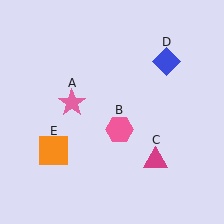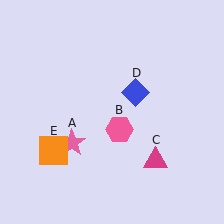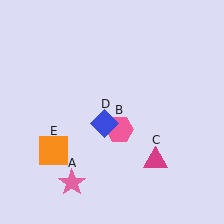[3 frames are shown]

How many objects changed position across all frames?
2 objects changed position: pink star (object A), blue diamond (object D).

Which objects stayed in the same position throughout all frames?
Pink hexagon (object B) and magenta triangle (object C) and orange square (object E) remained stationary.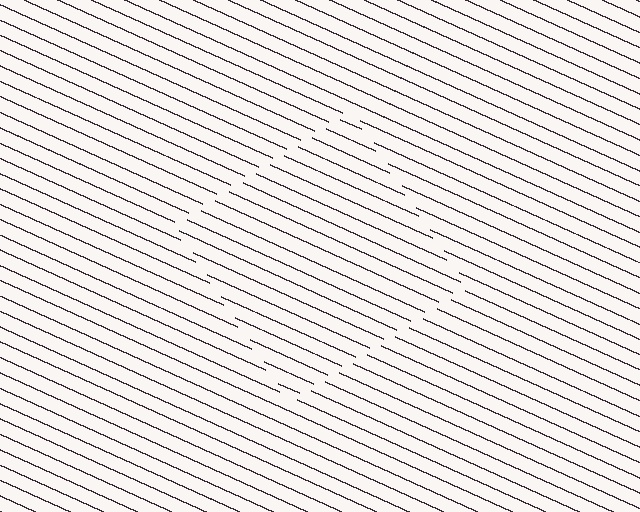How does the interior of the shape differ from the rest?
The interior of the shape contains the same grating, shifted by half a period — the contour is defined by the phase discontinuity where line-ends from the inner and outer gratings abut.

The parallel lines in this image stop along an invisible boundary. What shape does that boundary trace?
An illusory square. The interior of the shape contains the same grating, shifted by half a period — the contour is defined by the phase discontinuity where line-ends from the inner and outer gratings abut.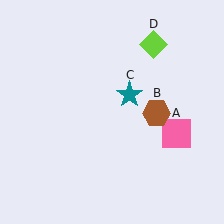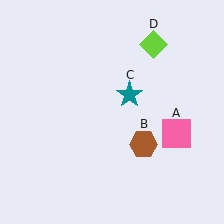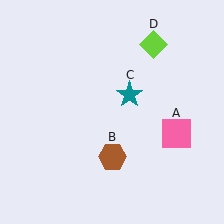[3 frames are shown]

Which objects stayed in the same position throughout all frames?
Pink square (object A) and teal star (object C) and lime diamond (object D) remained stationary.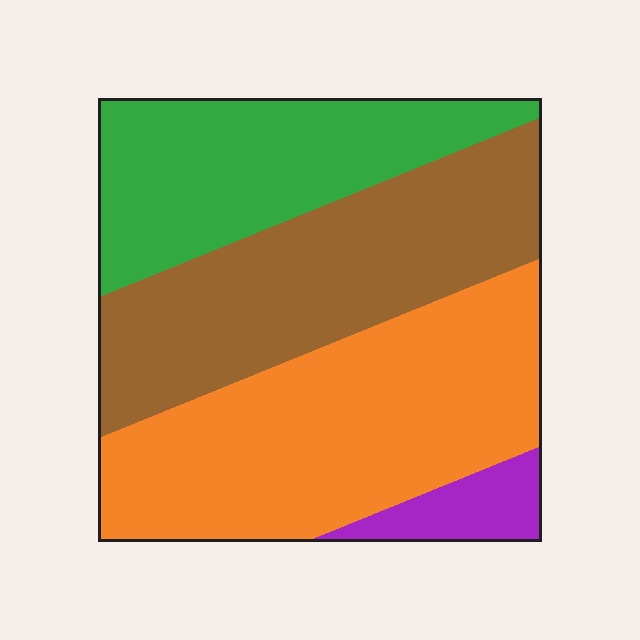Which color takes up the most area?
Orange, at roughly 40%.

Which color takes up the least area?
Purple, at roughly 5%.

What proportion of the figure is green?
Green takes up between a sixth and a third of the figure.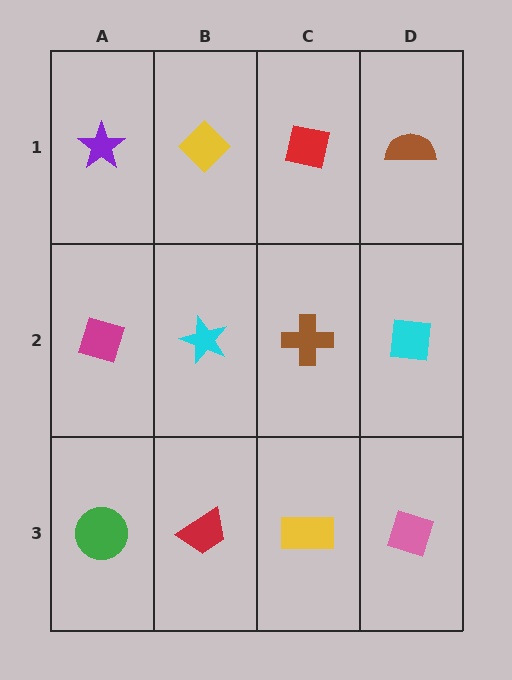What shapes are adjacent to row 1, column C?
A brown cross (row 2, column C), a yellow diamond (row 1, column B), a brown semicircle (row 1, column D).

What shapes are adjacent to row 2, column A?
A purple star (row 1, column A), a green circle (row 3, column A), a cyan star (row 2, column B).